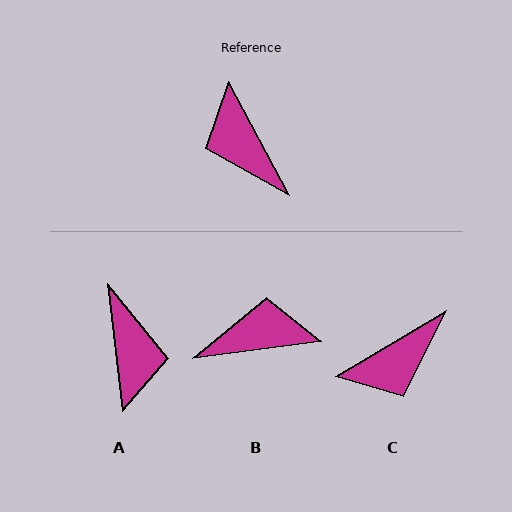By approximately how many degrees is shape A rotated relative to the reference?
Approximately 158 degrees counter-clockwise.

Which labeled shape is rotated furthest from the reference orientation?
A, about 158 degrees away.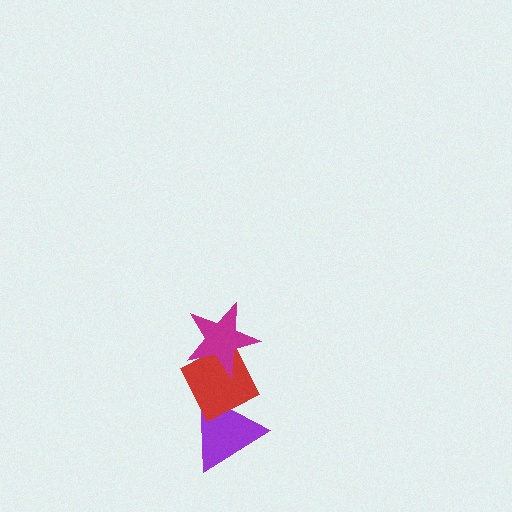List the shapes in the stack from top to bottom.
From top to bottom: the magenta star, the red diamond, the purple triangle.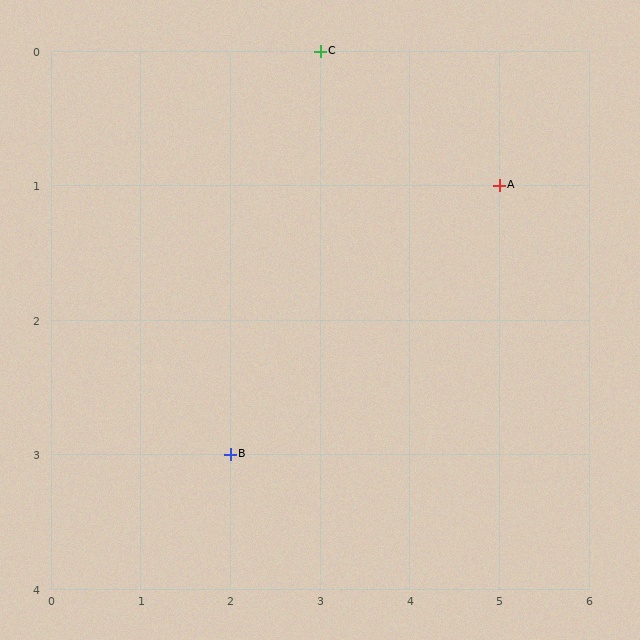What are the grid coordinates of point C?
Point C is at grid coordinates (3, 0).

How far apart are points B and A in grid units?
Points B and A are 3 columns and 2 rows apart (about 3.6 grid units diagonally).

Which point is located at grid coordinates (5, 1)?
Point A is at (5, 1).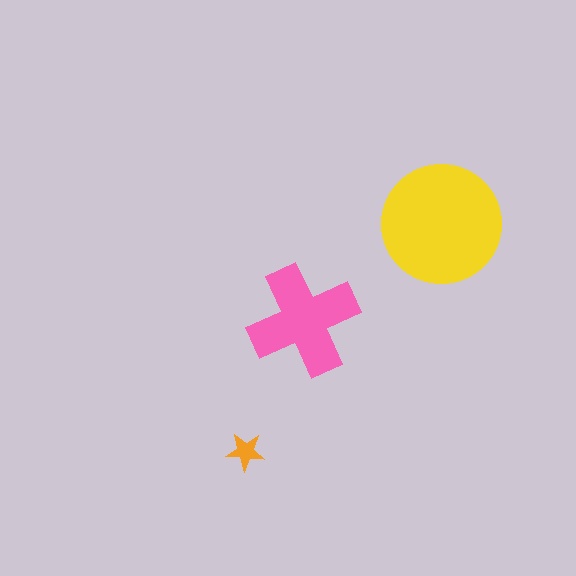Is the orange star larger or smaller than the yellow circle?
Smaller.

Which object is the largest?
The yellow circle.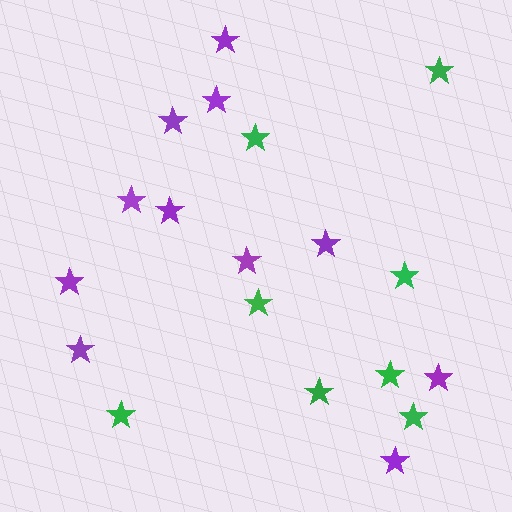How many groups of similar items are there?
There are 2 groups: one group of purple stars (11) and one group of green stars (8).